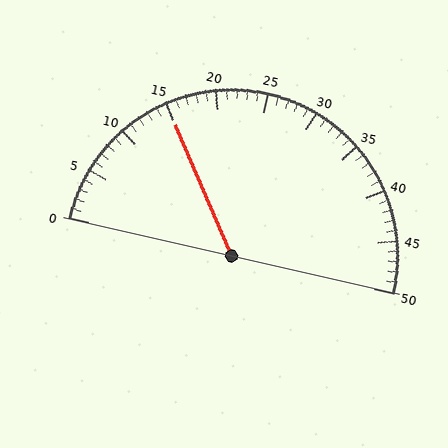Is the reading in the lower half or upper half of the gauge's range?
The reading is in the lower half of the range (0 to 50).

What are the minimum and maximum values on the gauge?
The gauge ranges from 0 to 50.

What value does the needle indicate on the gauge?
The needle indicates approximately 15.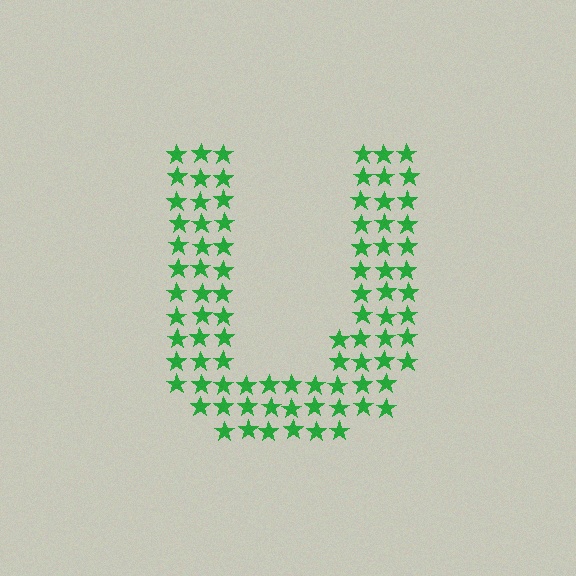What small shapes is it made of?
It is made of small stars.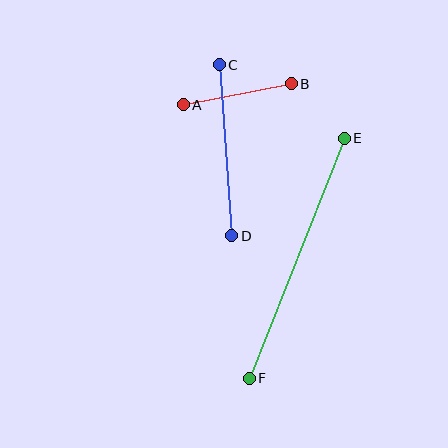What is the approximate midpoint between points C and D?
The midpoint is at approximately (226, 150) pixels.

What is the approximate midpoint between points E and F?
The midpoint is at approximately (297, 258) pixels.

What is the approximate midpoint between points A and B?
The midpoint is at approximately (237, 94) pixels.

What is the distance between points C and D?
The distance is approximately 171 pixels.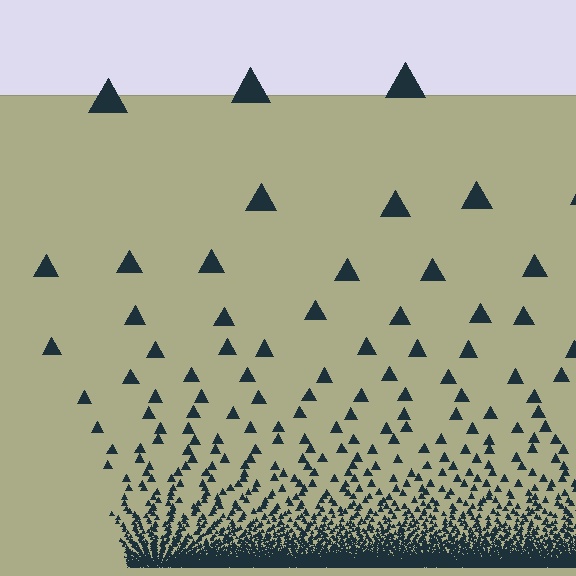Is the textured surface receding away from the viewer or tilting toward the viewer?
The surface appears to tilt toward the viewer. Texture elements get larger and sparser toward the top.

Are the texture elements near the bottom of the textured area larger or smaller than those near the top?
Smaller. The gradient is inverted — elements near the bottom are smaller and denser.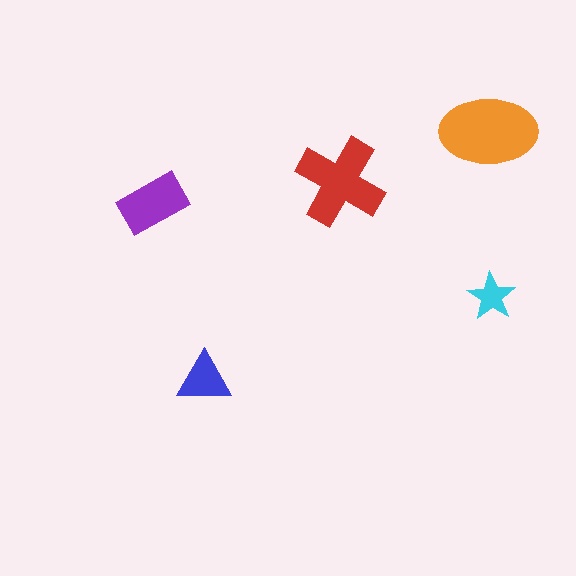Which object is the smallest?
The cyan star.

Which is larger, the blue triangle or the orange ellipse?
The orange ellipse.